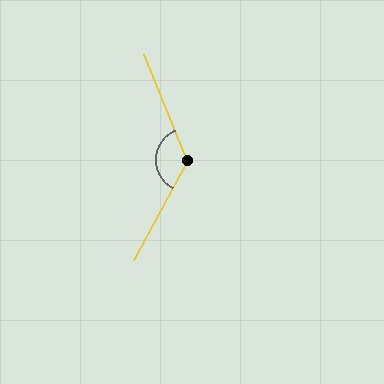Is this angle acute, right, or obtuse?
It is obtuse.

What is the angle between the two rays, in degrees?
Approximately 129 degrees.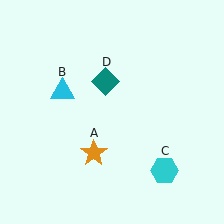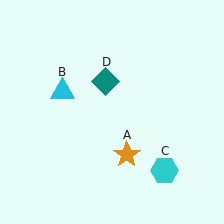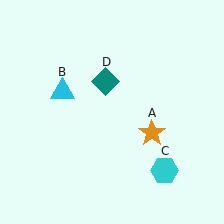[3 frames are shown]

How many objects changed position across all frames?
1 object changed position: orange star (object A).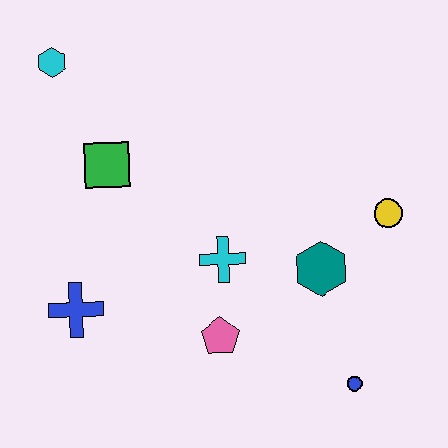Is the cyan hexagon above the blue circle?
Yes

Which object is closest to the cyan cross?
The pink pentagon is closest to the cyan cross.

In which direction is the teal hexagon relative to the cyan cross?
The teal hexagon is to the right of the cyan cross.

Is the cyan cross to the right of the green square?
Yes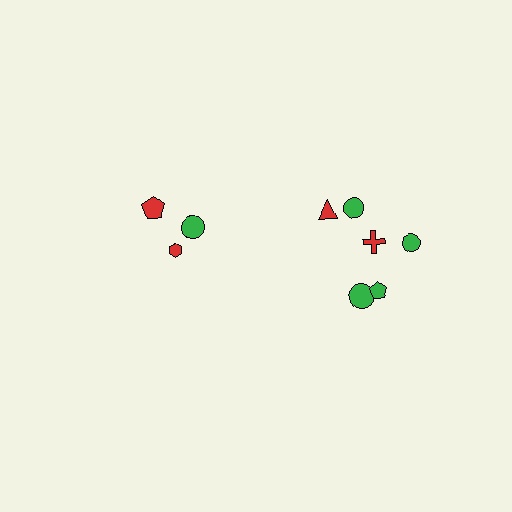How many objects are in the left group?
There are 3 objects.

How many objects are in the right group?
There are 6 objects.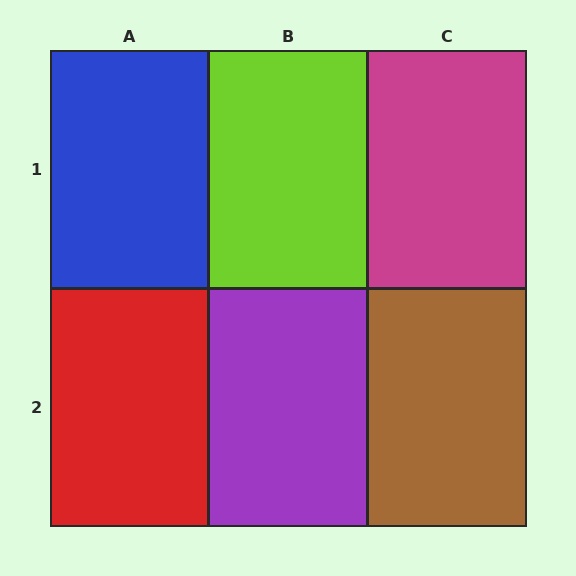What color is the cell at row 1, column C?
Magenta.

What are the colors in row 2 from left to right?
Red, purple, brown.